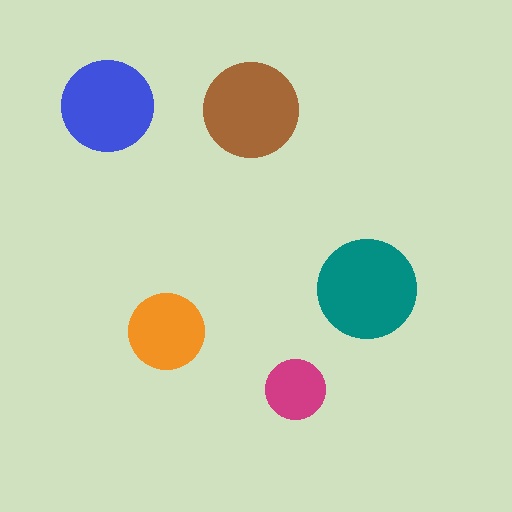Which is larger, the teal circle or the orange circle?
The teal one.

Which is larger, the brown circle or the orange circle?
The brown one.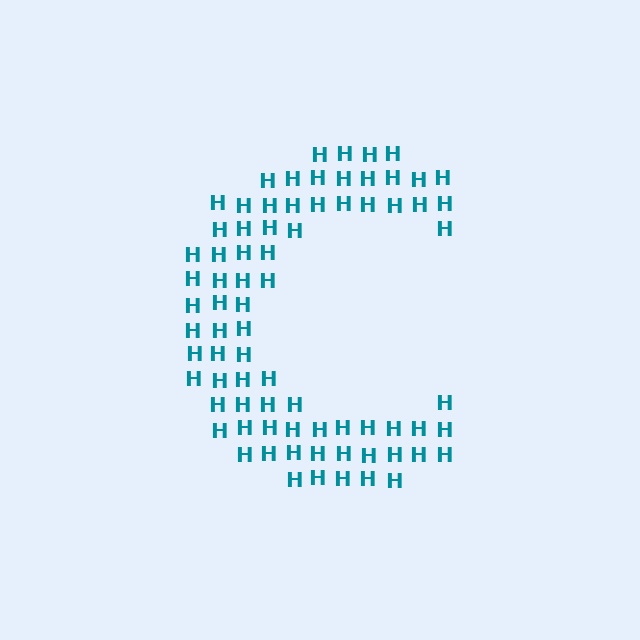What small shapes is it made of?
It is made of small letter H's.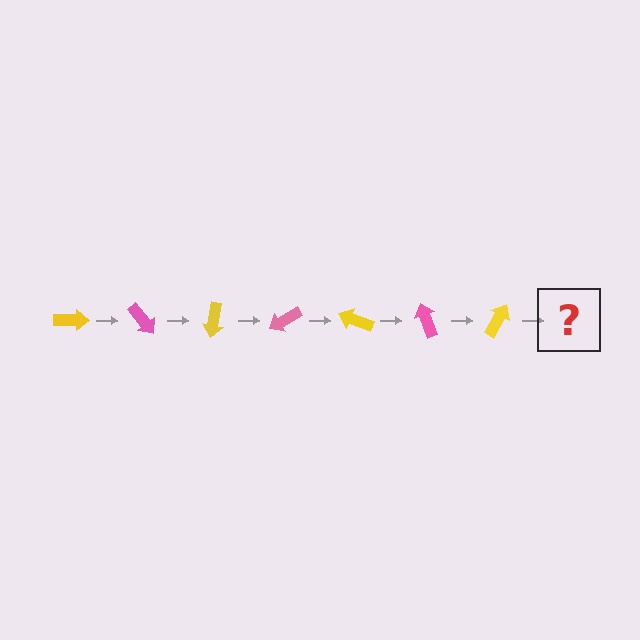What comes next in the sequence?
The next element should be a pink arrow, rotated 350 degrees from the start.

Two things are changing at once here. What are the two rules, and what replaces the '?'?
The two rules are that it rotates 50 degrees each step and the color cycles through yellow and pink. The '?' should be a pink arrow, rotated 350 degrees from the start.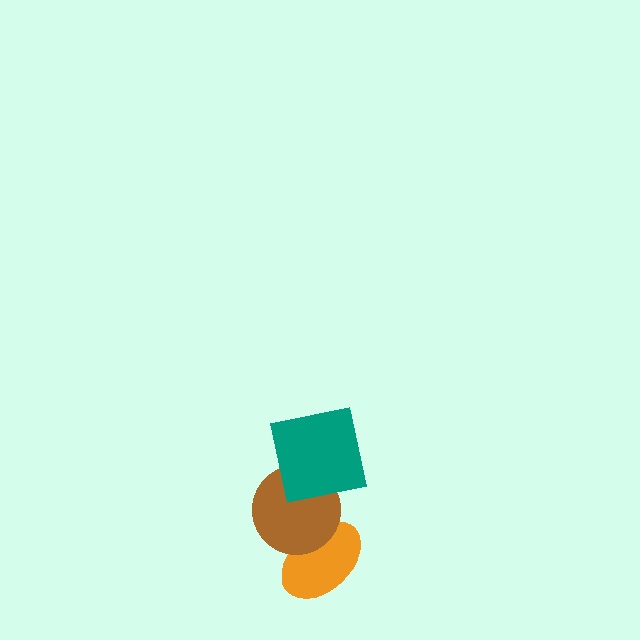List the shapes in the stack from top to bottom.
From top to bottom: the teal square, the brown circle, the orange ellipse.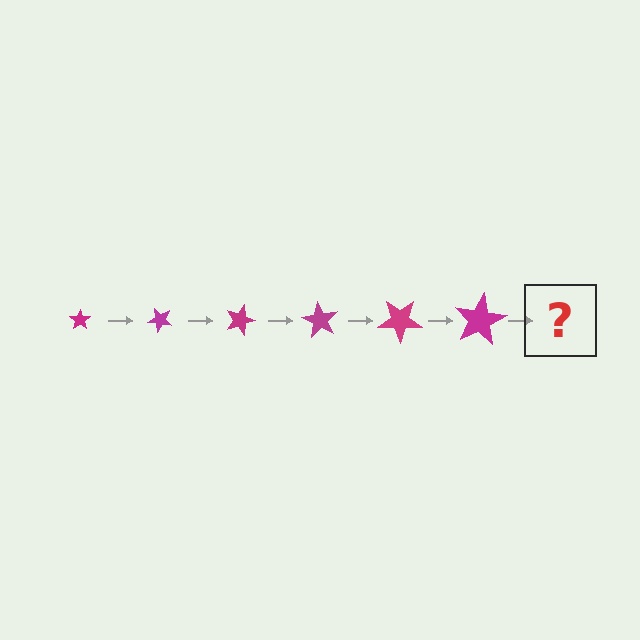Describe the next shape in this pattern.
It should be a star, larger than the previous one and rotated 270 degrees from the start.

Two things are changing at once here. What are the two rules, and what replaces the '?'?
The two rules are that the star grows larger each step and it rotates 45 degrees each step. The '?' should be a star, larger than the previous one and rotated 270 degrees from the start.